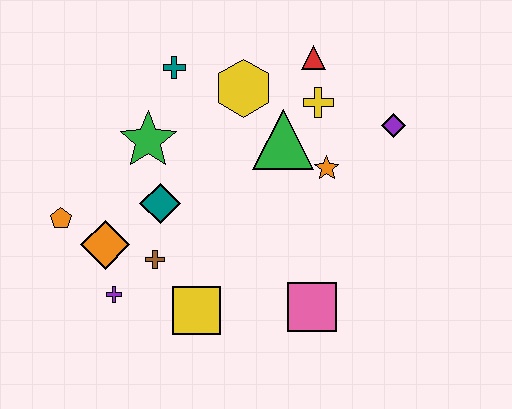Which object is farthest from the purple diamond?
The orange pentagon is farthest from the purple diamond.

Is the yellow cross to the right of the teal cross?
Yes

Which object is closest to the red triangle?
The yellow cross is closest to the red triangle.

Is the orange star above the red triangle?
No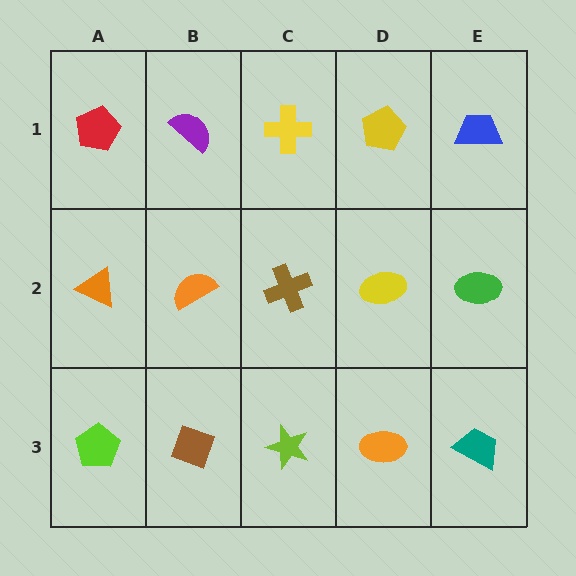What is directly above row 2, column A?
A red pentagon.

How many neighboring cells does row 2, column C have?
4.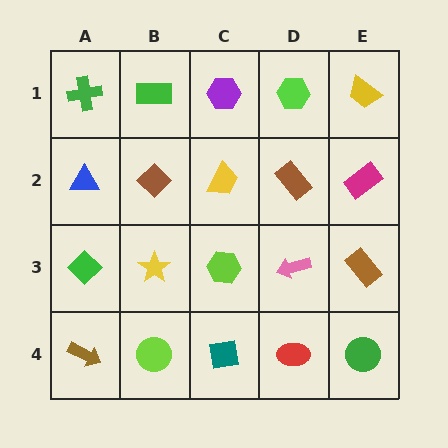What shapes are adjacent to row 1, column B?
A brown diamond (row 2, column B), a green cross (row 1, column A), a purple hexagon (row 1, column C).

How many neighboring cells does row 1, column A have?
2.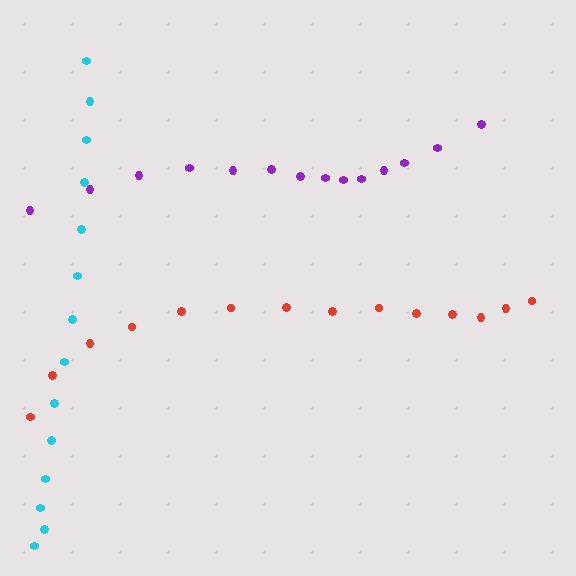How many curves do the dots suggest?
There are 3 distinct paths.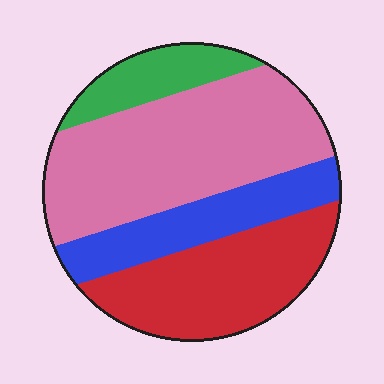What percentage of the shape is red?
Red takes up about one quarter (1/4) of the shape.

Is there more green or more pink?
Pink.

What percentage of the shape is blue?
Blue covers roughly 20% of the shape.